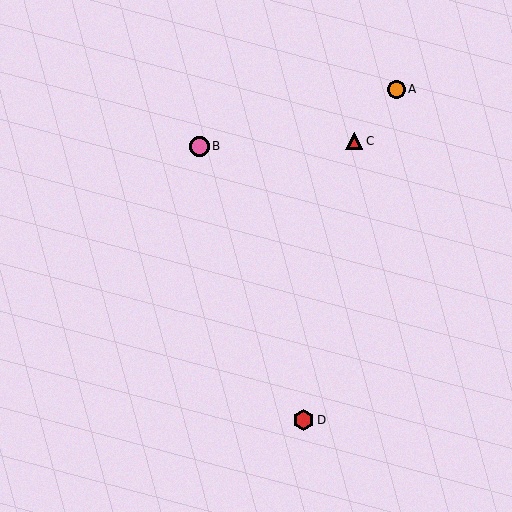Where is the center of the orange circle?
The center of the orange circle is at (396, 89).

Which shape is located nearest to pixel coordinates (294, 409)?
The red hexagon (labeled D) at (303, 420) is nearest to that location.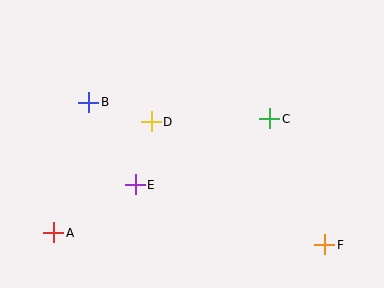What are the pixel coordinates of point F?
Point F is at (325, 245).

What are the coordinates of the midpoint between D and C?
The midpoint between D and C is at (211, 120).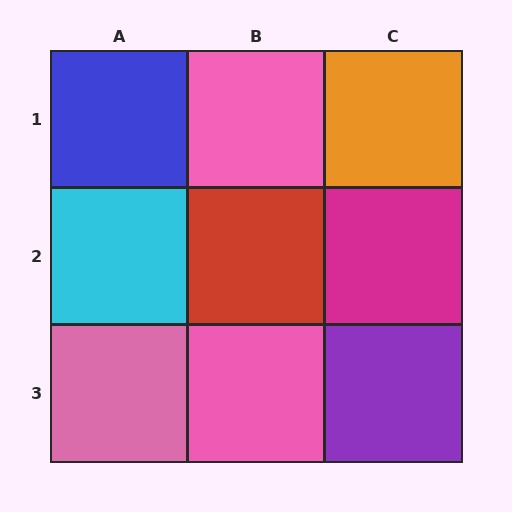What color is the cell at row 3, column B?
Pink.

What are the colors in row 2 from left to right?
Cyan, red, magenta.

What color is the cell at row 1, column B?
Pink.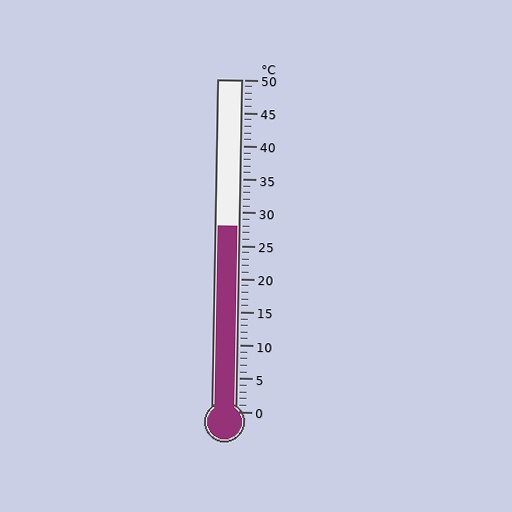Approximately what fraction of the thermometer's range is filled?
The thermometer is filled to approximately 55% of its range.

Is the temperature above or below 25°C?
The temperature is above 25°C.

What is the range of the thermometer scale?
The thermometer scale ranges from 0°C to 50°C.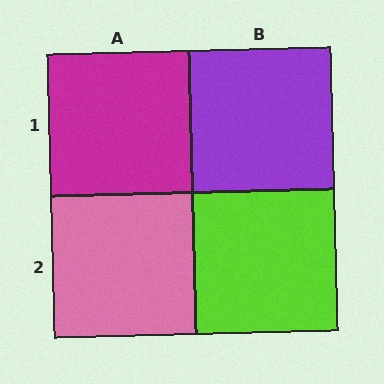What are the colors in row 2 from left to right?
Pink, lime.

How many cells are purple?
1 cell is purple.